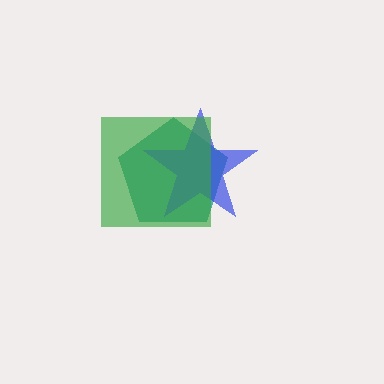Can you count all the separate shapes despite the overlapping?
Yes, there are 3 separate shapes.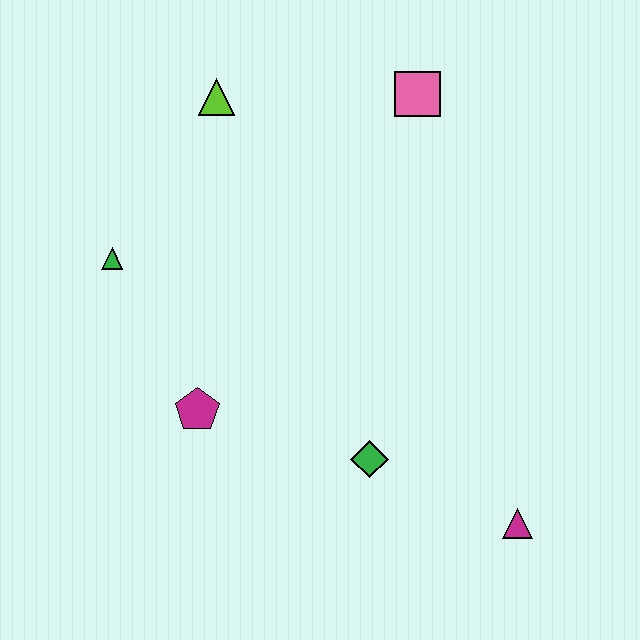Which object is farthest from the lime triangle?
The magenta triangle is farthest from the lime triangle.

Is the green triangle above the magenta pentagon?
Yes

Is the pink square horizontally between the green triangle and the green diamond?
No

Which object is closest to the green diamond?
The magenta triangle is closest to the green diamond.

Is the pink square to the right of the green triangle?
Yes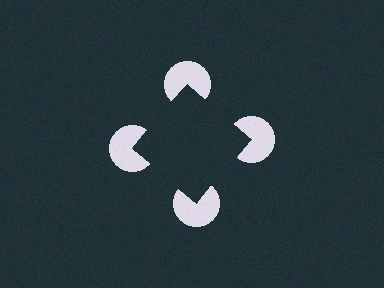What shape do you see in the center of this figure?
An illusory square — its edges are inferred from the aligned wedge cuts in the pac-man discs, not physically drawn.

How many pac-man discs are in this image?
There are 4 — one at each vertex of the illusory square.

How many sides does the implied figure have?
4 sides.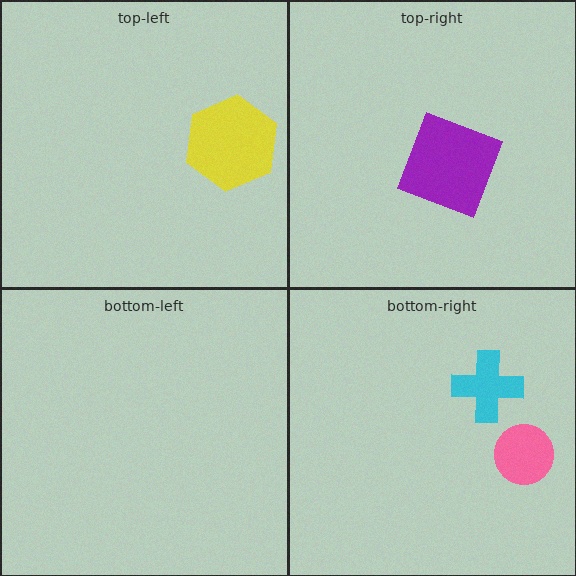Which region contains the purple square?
The top-right region.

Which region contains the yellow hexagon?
The top-left region.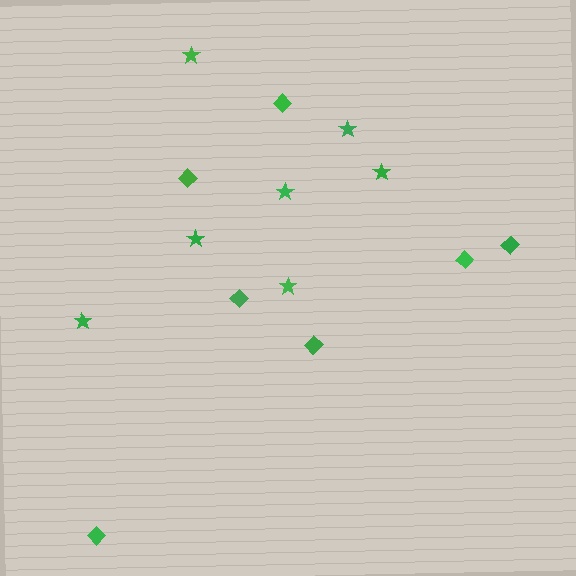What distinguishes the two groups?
There are 2 groups: one group of stars (7) and one group of diamonds (7).